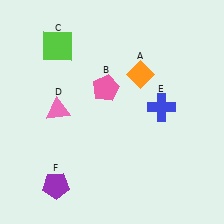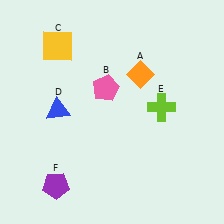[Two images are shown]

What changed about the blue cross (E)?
In Image 1, E is blue. In Image 2, it changed to lime.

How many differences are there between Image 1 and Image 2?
There are 3 differences between the two images.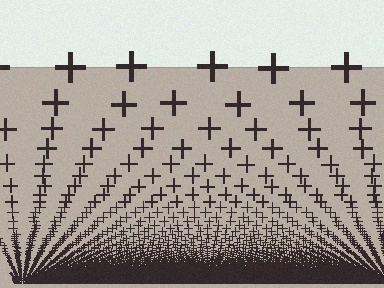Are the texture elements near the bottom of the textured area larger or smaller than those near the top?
Smaller. The gradient is inverted — elements near the bottom are smaller and denser.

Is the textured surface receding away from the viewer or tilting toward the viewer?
The surface appears to tilt toward the viewer. Texture elements get larger and sparser toward the top.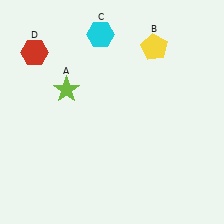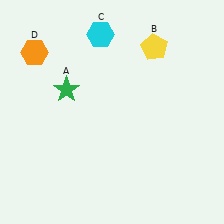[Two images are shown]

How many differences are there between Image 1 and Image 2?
There are 2 differences between the two images.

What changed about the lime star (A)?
In Image 1, A is lime. In Image 2, it changed to green.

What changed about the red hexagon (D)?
In Image 1, D is red. In Image 2, it changed to orange.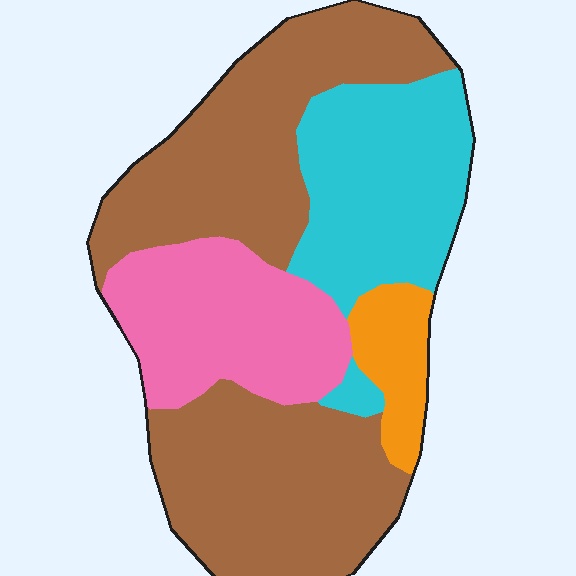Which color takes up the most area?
Brown, at roughly 50%.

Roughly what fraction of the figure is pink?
Pink takes up between a sixth and a third of the figure.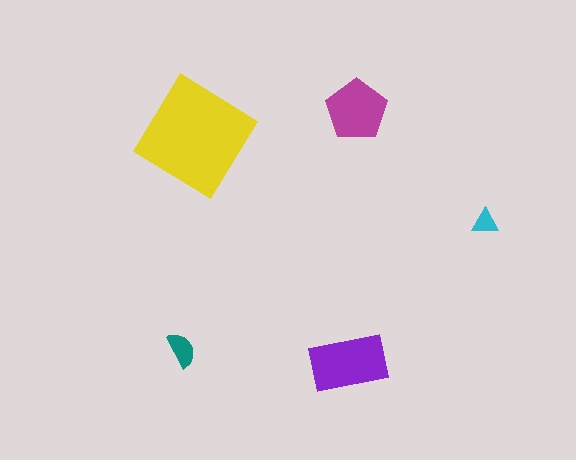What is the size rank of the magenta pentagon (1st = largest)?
3rd.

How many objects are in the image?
There are 5 objects in the image.